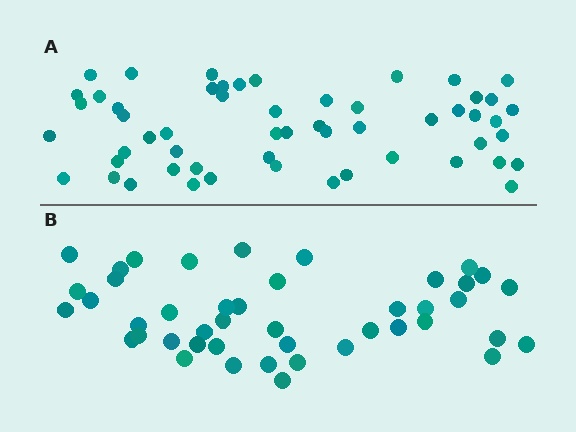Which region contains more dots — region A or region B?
Region A (the top region) has more dots.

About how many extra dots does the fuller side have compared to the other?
Region A has roughly 12 or so more dots than region B.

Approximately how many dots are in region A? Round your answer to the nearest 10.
About 60 dots. (The exact count is 55, which rounds to 60.)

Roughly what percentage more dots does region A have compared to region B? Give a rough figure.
About 25% more.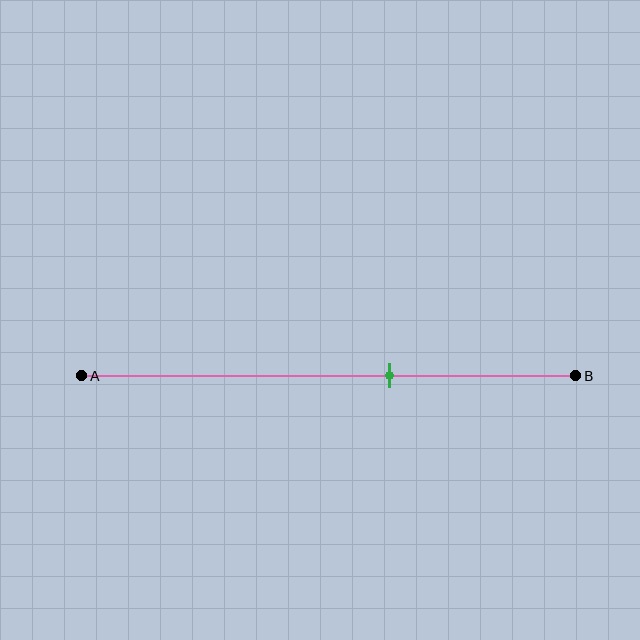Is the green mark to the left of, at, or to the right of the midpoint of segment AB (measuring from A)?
The green mark is to the right of the midpoint of segment AB.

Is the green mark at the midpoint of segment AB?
No, the mark is at about 60% from A, not at the 50% midpoint.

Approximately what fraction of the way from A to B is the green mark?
The green mark is approximately 60% of the way from A to B.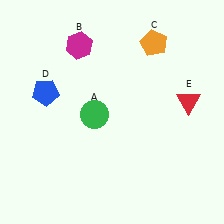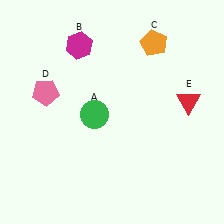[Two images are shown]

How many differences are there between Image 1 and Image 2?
There is 1 difference between the two images.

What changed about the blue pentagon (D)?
In Image 1, D is blue. In Image 2, it changed to pink.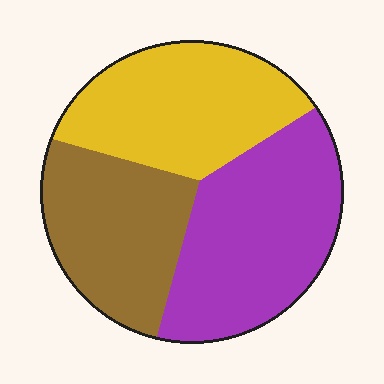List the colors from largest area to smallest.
From largest to smallest: purple, yellow, brown.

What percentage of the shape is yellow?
Yellow covers roughly 35% of the shape.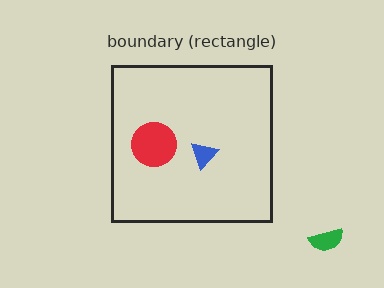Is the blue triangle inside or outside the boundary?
Inside.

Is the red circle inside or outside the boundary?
Inside.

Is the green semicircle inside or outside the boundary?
Outside.